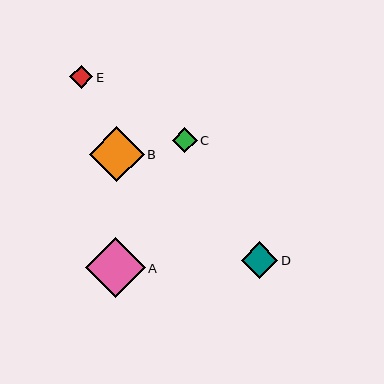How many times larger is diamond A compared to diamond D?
Diamond A is approximately 1.6 times the size of diamond D.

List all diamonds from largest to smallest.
From largest to smallest: A, B, D, C, E.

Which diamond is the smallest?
Diamond E is the smallest with a size of approximately 23 pixels.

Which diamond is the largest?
Diamond A is the largest with a size of approximately 59 pixels.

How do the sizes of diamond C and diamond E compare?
Diamond C and diamond E are approximately the same size.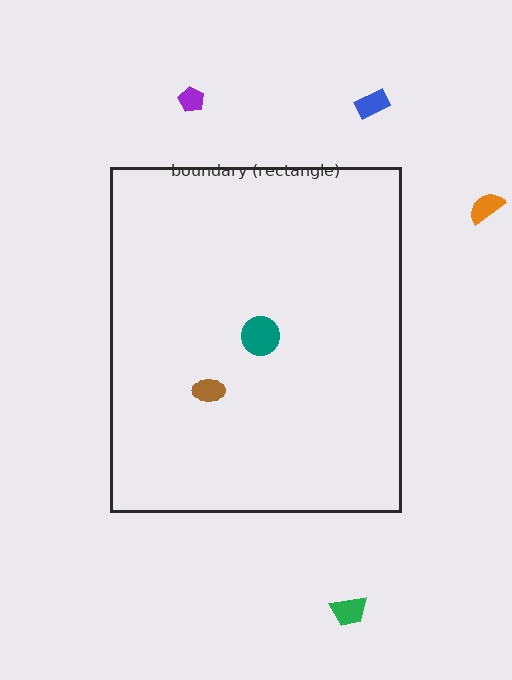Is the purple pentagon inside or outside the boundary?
Outside.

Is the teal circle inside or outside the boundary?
Inside.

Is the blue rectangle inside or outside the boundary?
Outside.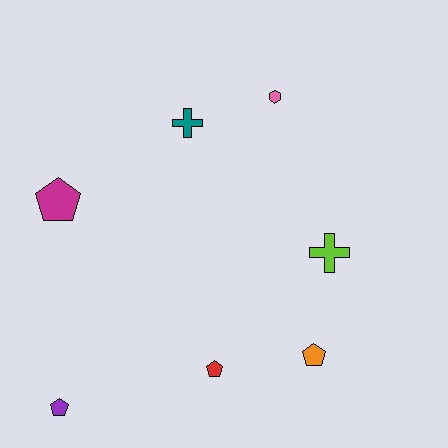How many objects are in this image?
There are 7 objects.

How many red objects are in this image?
There is 1 red object.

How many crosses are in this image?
There are 2 crosses.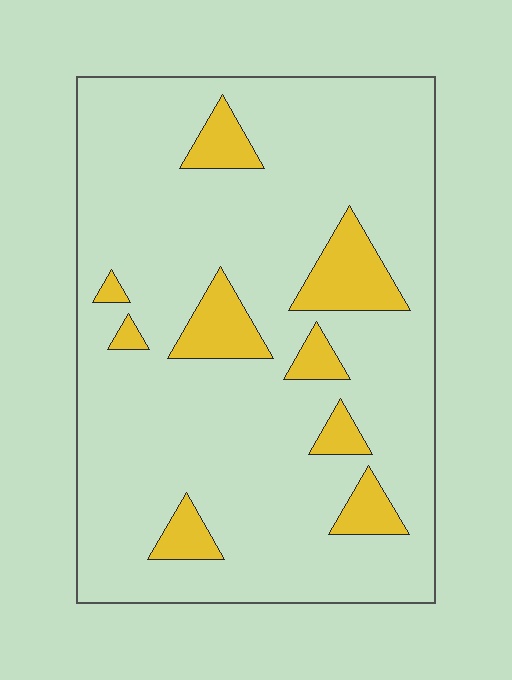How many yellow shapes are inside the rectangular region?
9.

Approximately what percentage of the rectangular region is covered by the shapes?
Approximately 15%.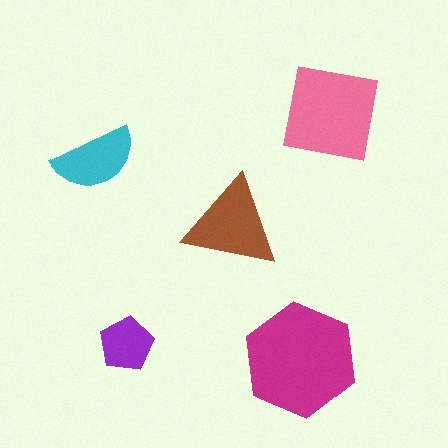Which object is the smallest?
The purple pentagon.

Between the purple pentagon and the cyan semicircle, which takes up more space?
The cyan semicircle.